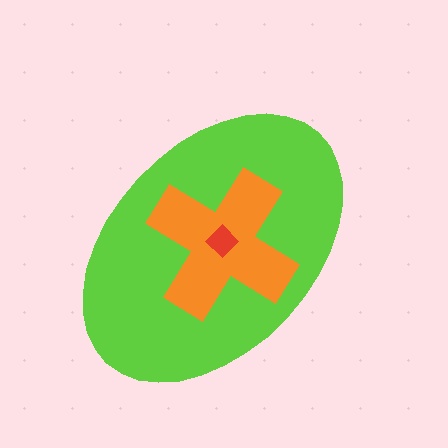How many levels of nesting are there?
3.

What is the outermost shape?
The lime ellipse.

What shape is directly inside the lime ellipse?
The orange cross.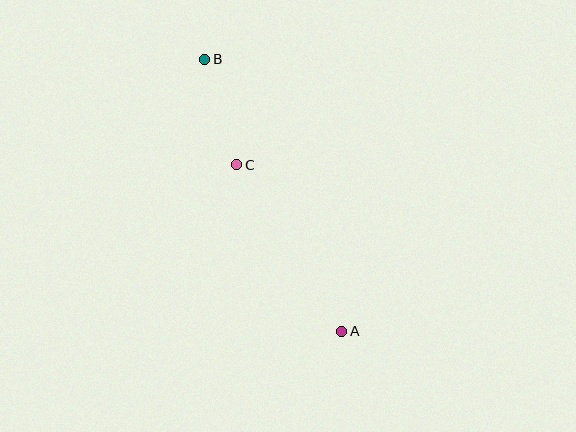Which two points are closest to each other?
Points B and C are closest to each other.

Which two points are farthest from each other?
Points A and B are farthest from each other.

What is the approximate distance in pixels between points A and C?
The distance between A and C is approximately 197 pixels.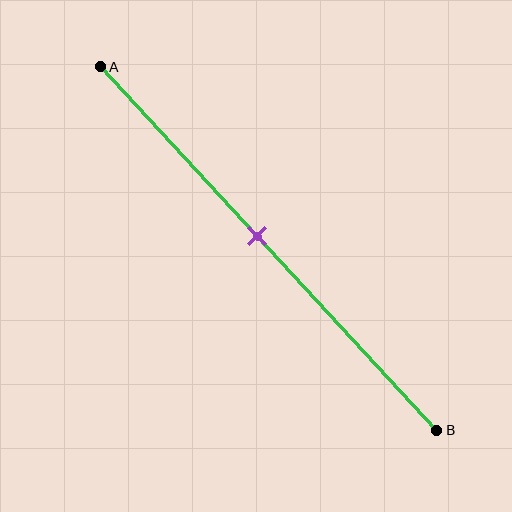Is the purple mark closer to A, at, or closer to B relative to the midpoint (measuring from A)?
The purple mark is closer to point A than the midpoint of segment AB.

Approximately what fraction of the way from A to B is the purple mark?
The purple mark is approximately 45% of the way from A to B.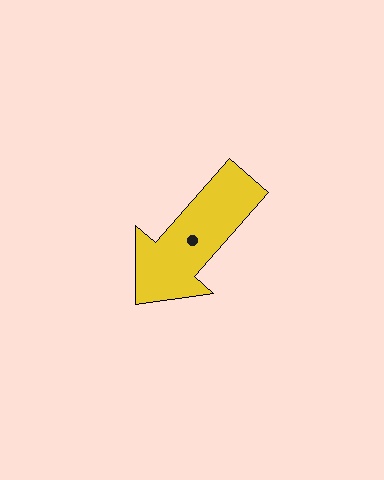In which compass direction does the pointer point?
Southwest.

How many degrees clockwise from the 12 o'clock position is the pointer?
Approximately 221 degrees.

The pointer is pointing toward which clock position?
Roughly 7 o'clock.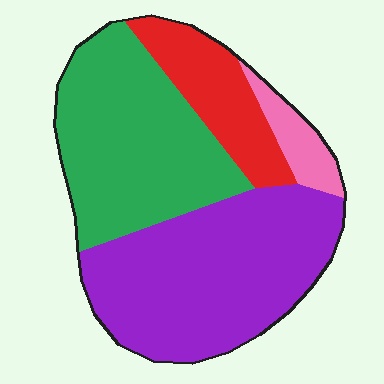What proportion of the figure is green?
Green takes up about three eighths (3/8) of the figure.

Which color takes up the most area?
Purple, at roughly 45%.